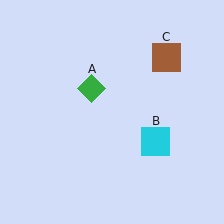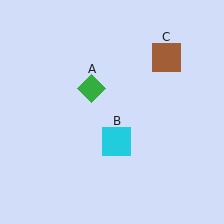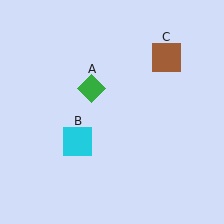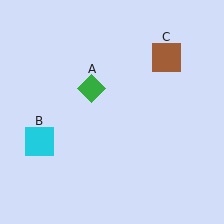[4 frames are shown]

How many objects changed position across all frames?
1 object changed position: cyan square (object B).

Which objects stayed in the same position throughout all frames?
Green diamond (object A) and brown square (object C) remained stationary.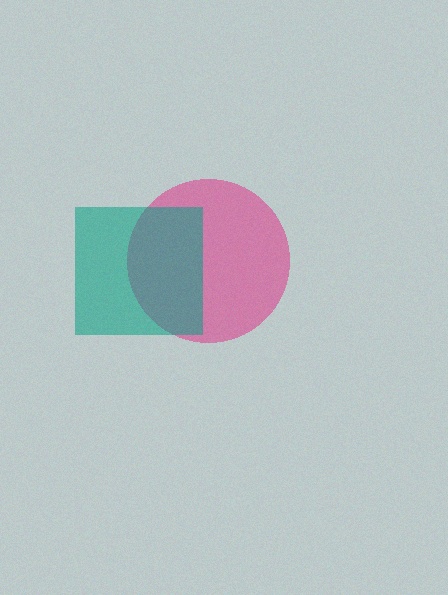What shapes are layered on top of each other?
The layered shapes are: a pink circle, a teal square.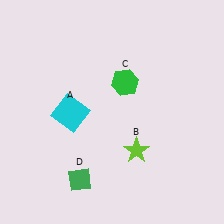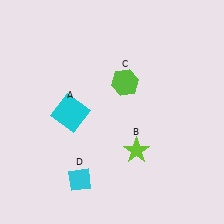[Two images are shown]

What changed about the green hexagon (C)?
In Image 1, C is green. In Image 2, it changed to lime.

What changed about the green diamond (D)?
In Image 1, D is green. In Image 2, it changed to cyan.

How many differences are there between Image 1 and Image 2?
There are 2 differences between the two images.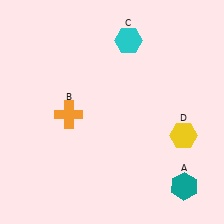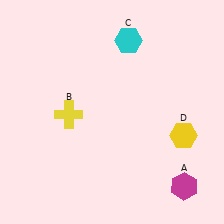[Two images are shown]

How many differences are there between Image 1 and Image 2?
There are 2 differences between the two images.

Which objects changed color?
A changed from teal to magenta. B changed from orange to yellow.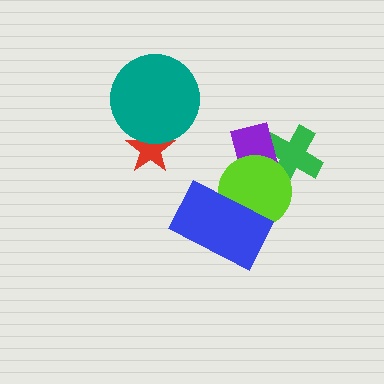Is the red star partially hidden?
Yes, it is partially covered by another shape.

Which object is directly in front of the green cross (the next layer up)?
The purple rectangle is directly in front of the green cross.